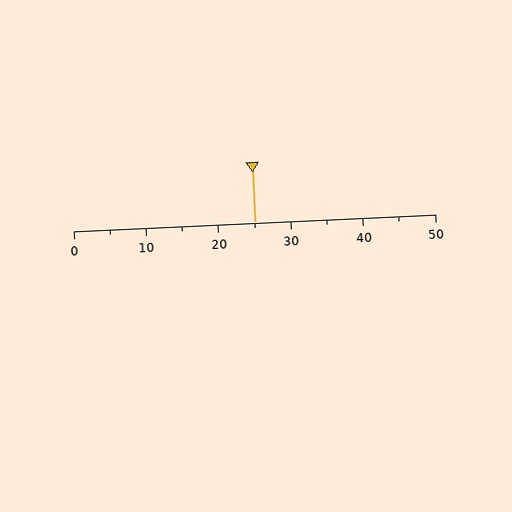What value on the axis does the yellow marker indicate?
The marker indicates approximately 25.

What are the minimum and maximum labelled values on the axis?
The axis runs from 0 to 50.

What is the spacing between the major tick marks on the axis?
The major ticks are spaced 10 apart.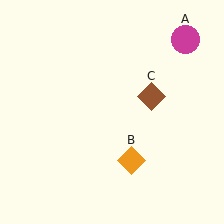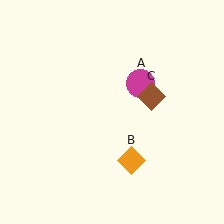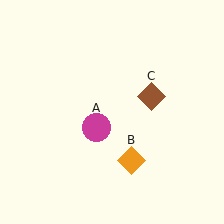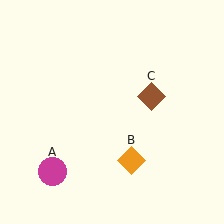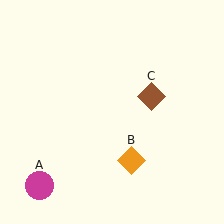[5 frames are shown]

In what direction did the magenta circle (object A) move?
The magenta circle (object A) moved down and to the left.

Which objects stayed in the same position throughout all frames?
Orange diamond (object B) and brown diamond (object C) remained stationary.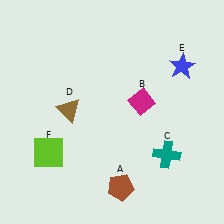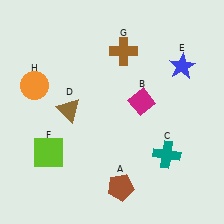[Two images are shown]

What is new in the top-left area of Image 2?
An orange circle (H) was added in the top-left area of Image 2.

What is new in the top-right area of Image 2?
A brown cross (G) was added in the top-right area of Image 2.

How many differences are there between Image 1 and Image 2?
There are 2 differences between the two images.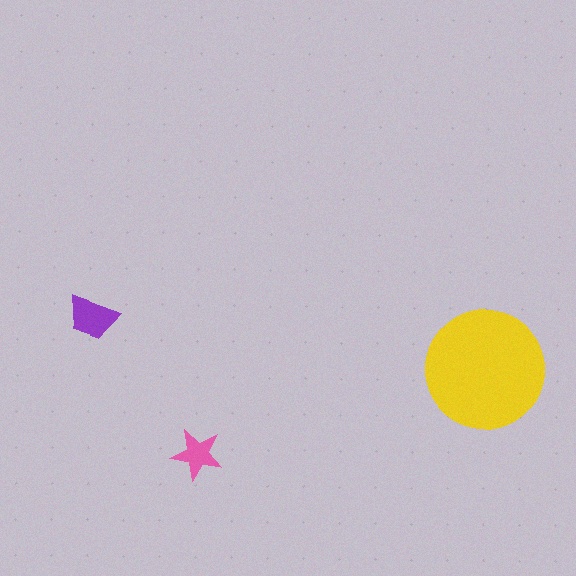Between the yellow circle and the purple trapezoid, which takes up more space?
The yellow circle.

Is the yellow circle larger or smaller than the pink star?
Larger.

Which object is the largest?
The yellow circle.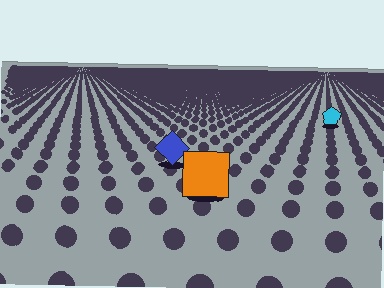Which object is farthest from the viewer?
The cyan pentagon is farthest from the viewer. It appears smaller and the ground texture around it is denser.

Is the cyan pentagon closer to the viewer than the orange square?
No. The orange square is closer — you can tell from the texture gradient: the ground texture is coarser near it.